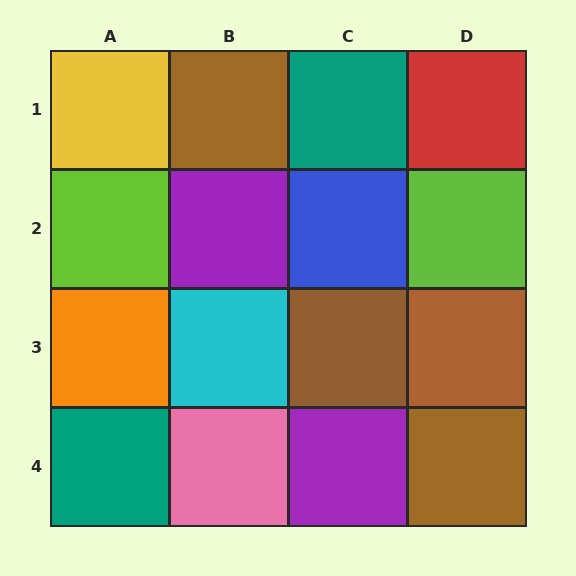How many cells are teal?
2 cells are teal.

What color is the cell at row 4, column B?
Pink.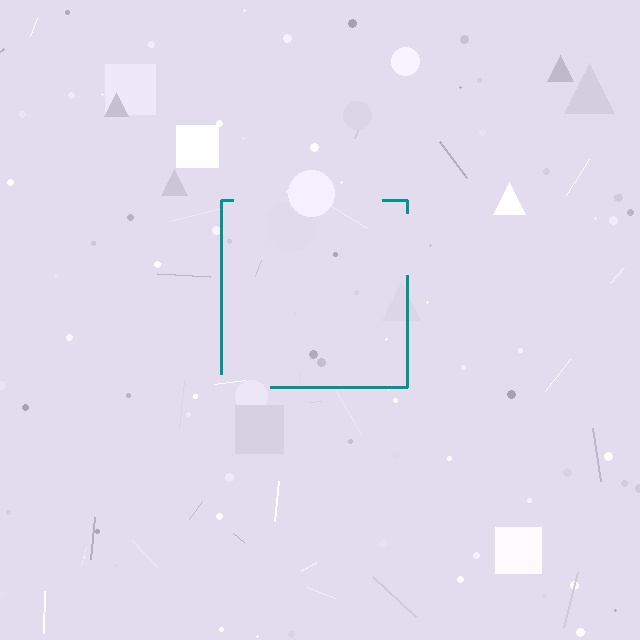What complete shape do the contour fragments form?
The contour fragments form a square.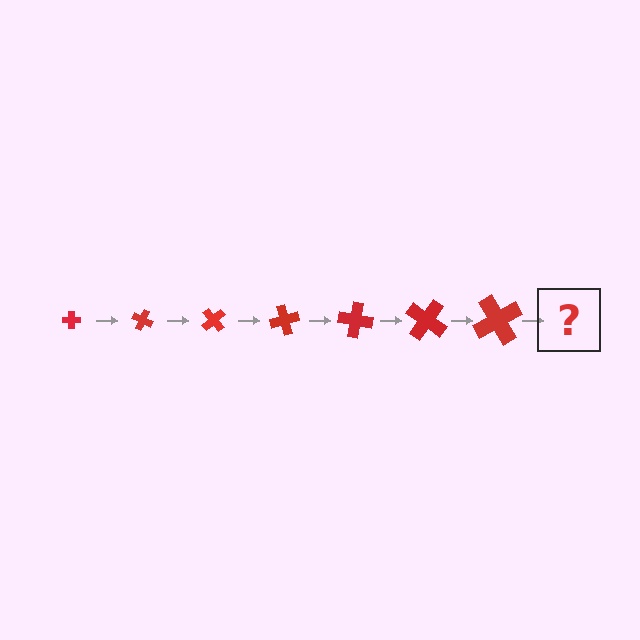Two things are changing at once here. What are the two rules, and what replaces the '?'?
The two rules are that the cross grows larger each step and it rotates 25 degrees each step. The '?' should be a cross, larger than the previous one and rotated 175 degrees from the start.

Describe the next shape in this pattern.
It should be a cross, larger than the previous one and rotated 175 degrees from the start.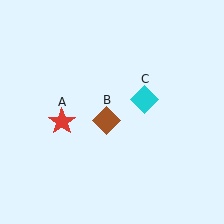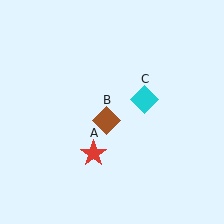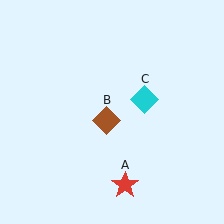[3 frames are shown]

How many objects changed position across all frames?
1 object changed position: red star (object A).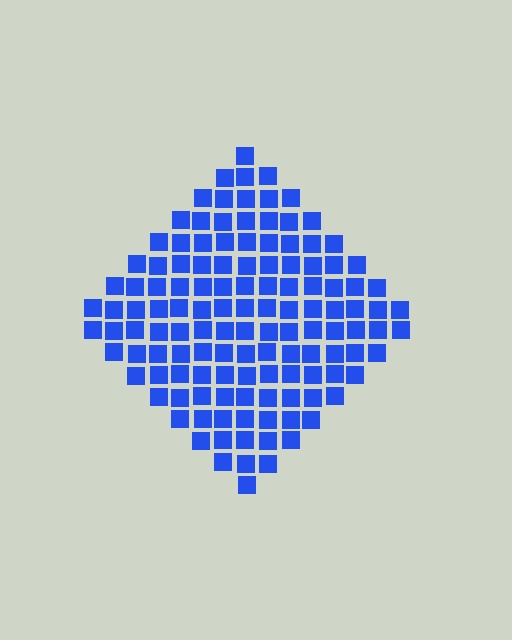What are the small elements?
The small elements are squares.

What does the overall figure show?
The overall figure shows a diamond.